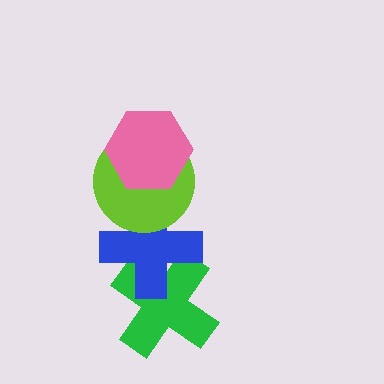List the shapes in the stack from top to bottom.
From top to bottom: the pink hexagon, the lime circle, the blue cross, the green cross.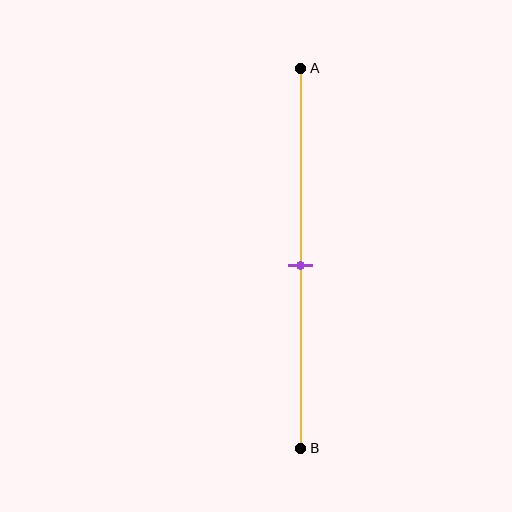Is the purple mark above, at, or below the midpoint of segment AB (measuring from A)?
The purple mark is approximately at the midpoint of segment AB.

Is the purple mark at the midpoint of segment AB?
Yes, the mark is approximately at the midpoint.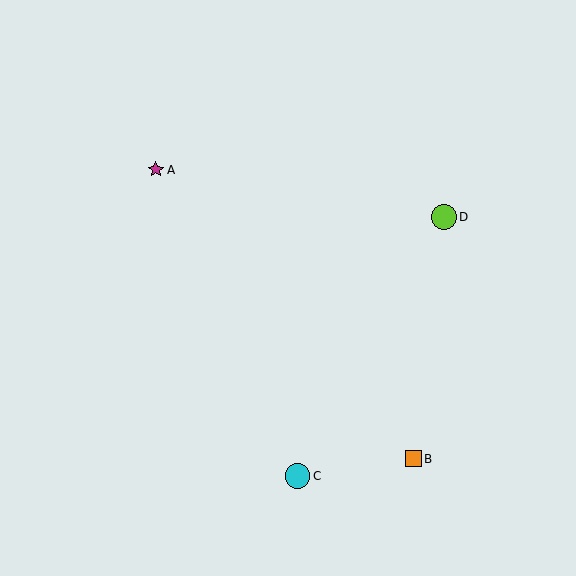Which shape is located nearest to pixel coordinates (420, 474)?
The orange square (labeled B) at (413, 459) is nearest to that location.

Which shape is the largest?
The lime circle (labeled D) is the largest.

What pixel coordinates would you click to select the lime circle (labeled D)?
Click at (444, 217) to select the lime circle D.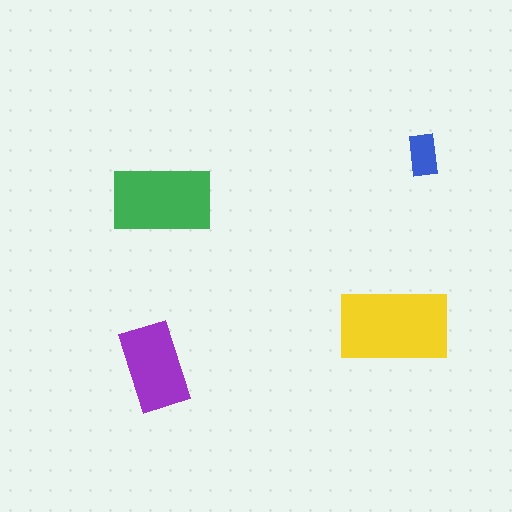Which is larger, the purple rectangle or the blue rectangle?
The purple one.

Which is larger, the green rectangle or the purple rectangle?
The green one.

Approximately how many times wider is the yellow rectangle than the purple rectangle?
About 1.5 times wider.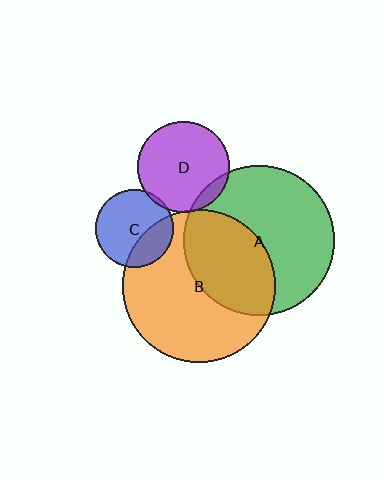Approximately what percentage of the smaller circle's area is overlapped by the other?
Approximately 5%.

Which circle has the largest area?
Circle B (orange).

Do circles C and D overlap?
Yes.